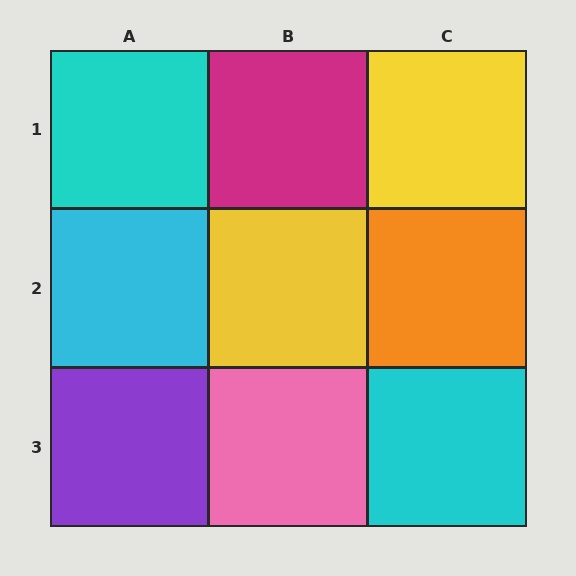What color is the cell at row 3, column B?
Pink.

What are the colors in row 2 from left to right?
Cyan, yellow, orange.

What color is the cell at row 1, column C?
Yellow.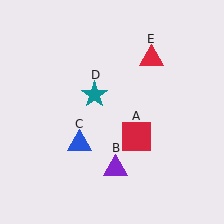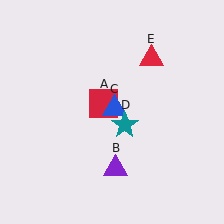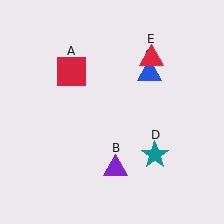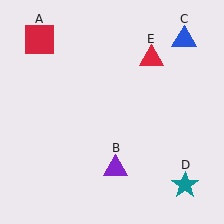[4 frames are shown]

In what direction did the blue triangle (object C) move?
The blue triangle (object C) moved up and to the right.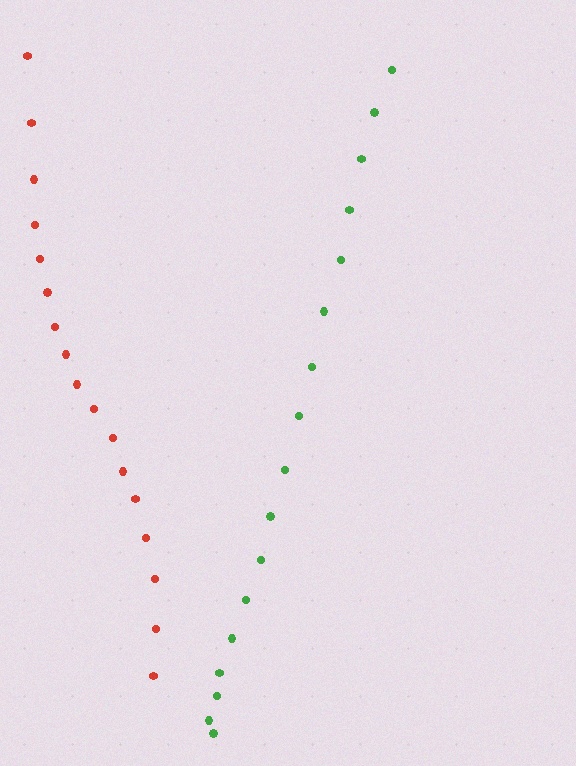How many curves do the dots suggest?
There are 2 distinct paths.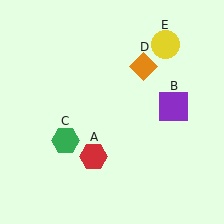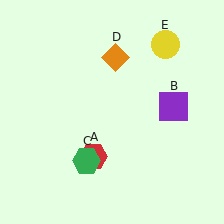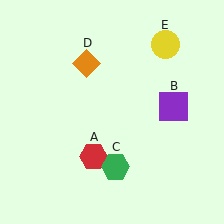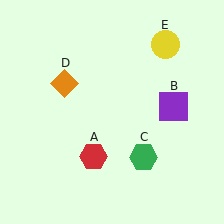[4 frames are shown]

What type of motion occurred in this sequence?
The green hexagon (object C), orange diamond (object D) rotated counterclockwise around the center of the scene.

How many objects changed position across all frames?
2 objects changed position: green hexagon (object C), orange diamond (object D).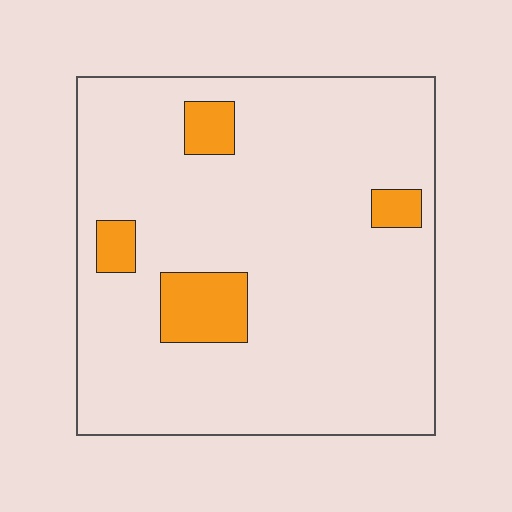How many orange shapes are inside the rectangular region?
4.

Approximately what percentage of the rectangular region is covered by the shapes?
Approximately 10%.